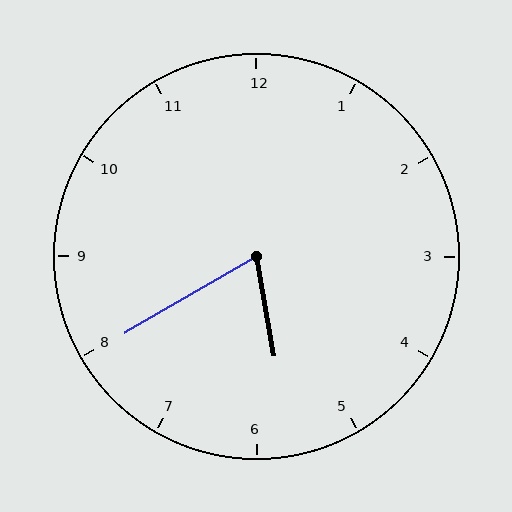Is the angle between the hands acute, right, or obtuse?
It is acute.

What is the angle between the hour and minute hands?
Approximately 70 degrees.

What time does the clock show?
5:40.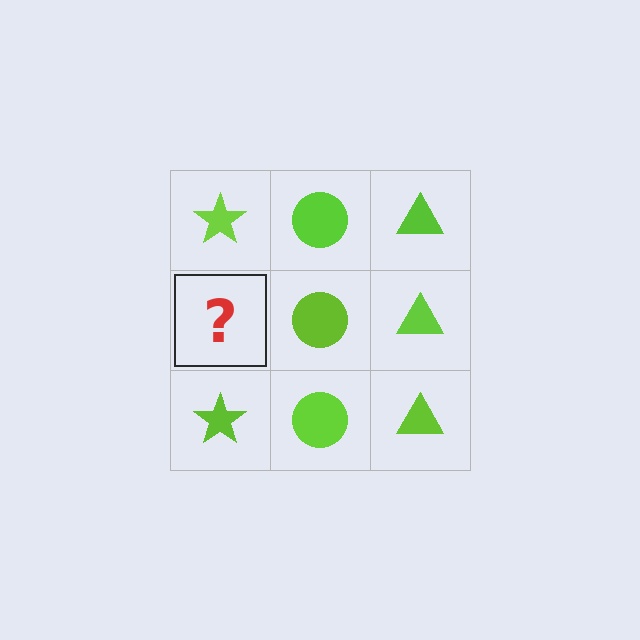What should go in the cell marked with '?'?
The missing cell should contain a lime star.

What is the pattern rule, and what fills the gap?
The rule is that each column has a consistent shape. The gap should be filled with a lime star.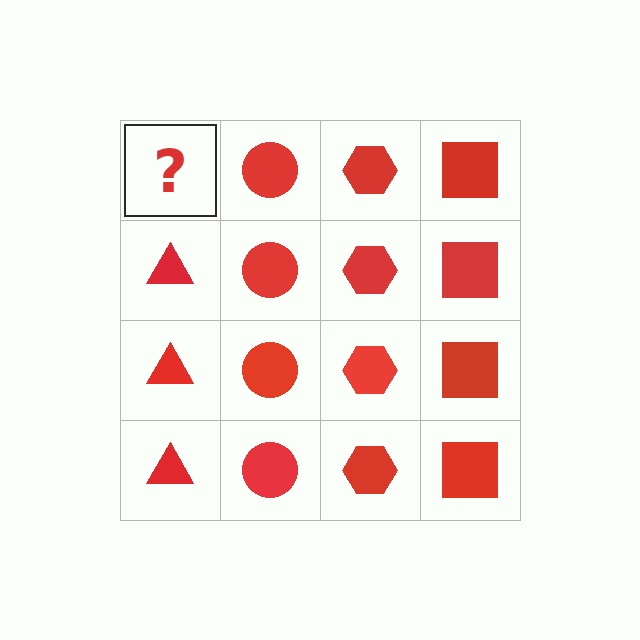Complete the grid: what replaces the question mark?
The question mark should be replaced with a red triangle.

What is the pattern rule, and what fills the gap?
The rule is that each column has a consistent shape. The gap should be filled with a red triangle.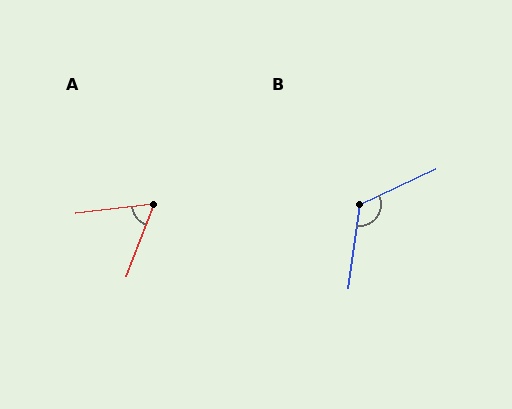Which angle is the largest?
B, at approximately 123 degrees.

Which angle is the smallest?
A, at approximately 63 degrees.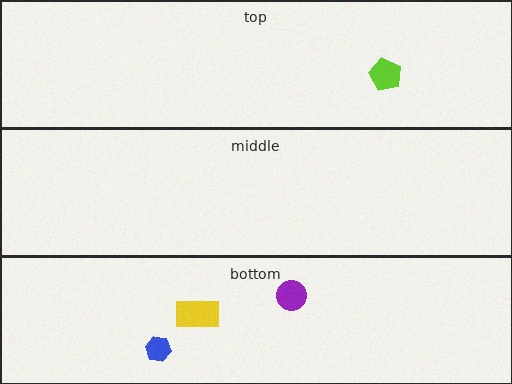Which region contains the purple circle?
The bottom region.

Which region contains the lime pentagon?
The top region.